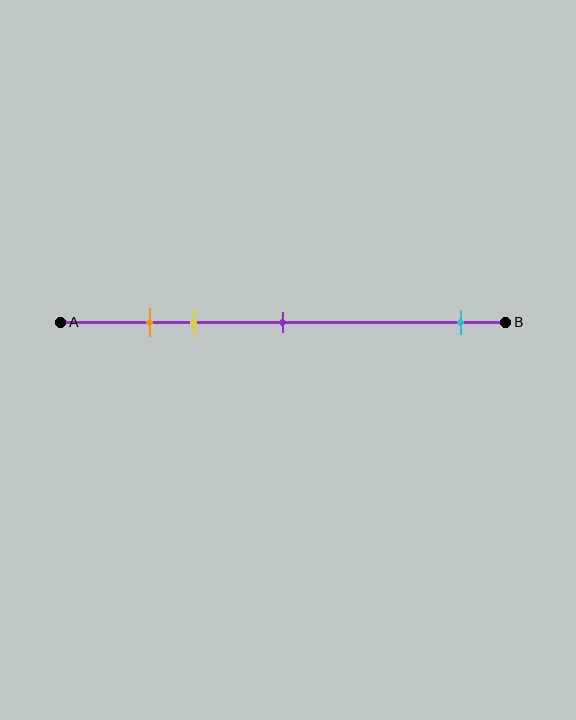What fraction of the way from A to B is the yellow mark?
The yellow mark is approximately 30% (0.3) of the way from A to B.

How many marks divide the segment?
There are 4 marks dividing the segment.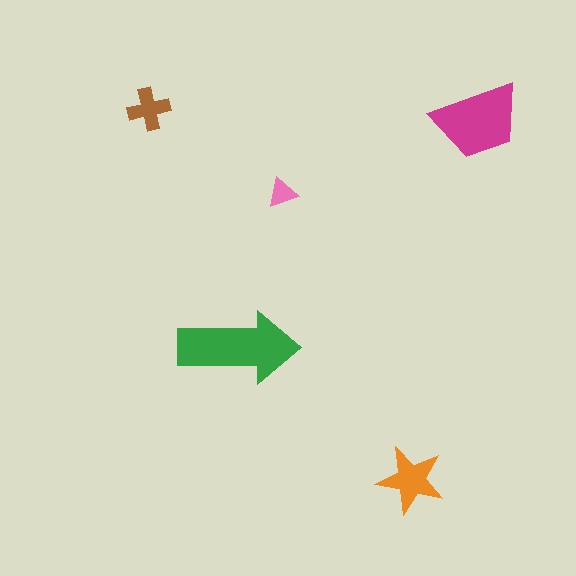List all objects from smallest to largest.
The pink triangle, the brown cross, the orange star, the magenta trapezoid, the green arrow.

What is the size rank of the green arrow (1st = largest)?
1st.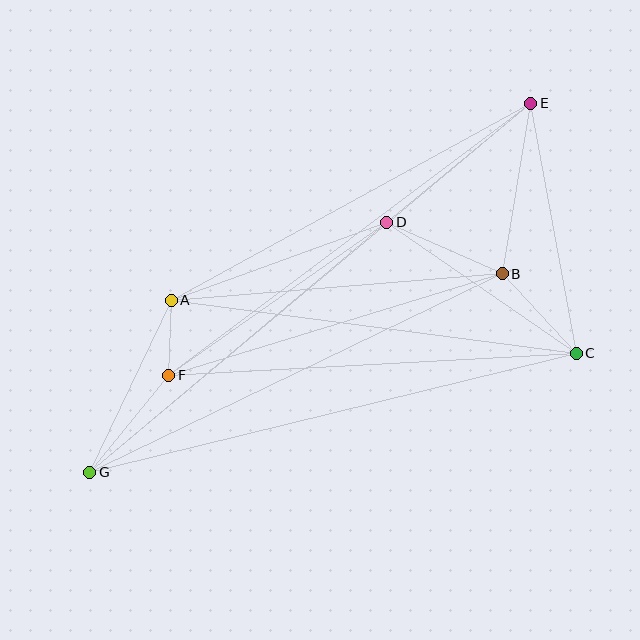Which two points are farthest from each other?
Points E and G are farthest from each other.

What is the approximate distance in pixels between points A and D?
The distance between A and D is approximately 229 pixels.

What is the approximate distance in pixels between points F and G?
The distance between F and G is approximately 125 pixels.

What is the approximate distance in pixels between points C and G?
The distance between C and G is approximately 501 pixels.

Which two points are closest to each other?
Points A and F are closest to each other.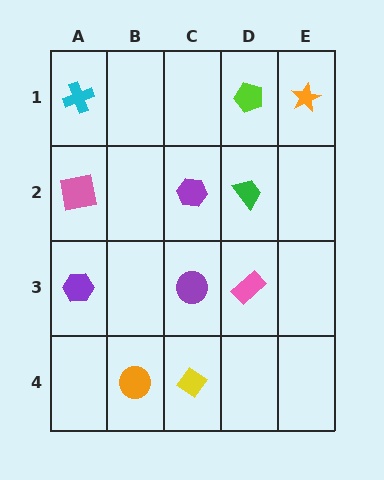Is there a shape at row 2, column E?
No, that cell is empty.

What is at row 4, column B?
An orange circle.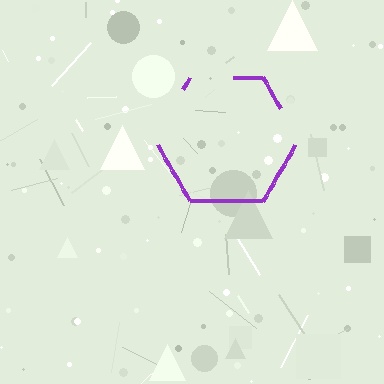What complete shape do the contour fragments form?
The contour fragments form a hexagon.